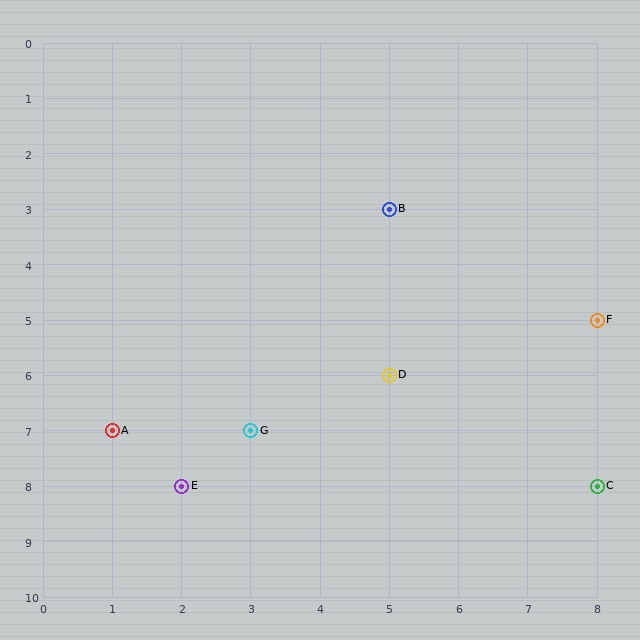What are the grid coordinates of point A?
Point A is at grid coordinates (1, 7).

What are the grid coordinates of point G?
Point G is at grid coordinates (3, 7).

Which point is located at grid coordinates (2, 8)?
Point E is at (2, 8).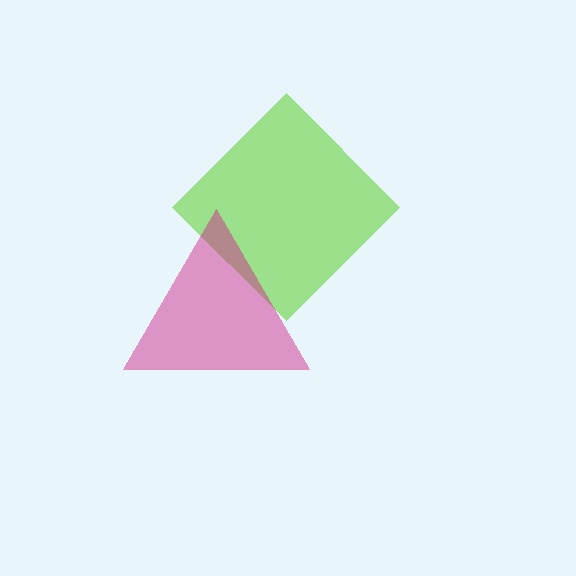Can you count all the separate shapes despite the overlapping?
Yes, there are 2 separate shapes.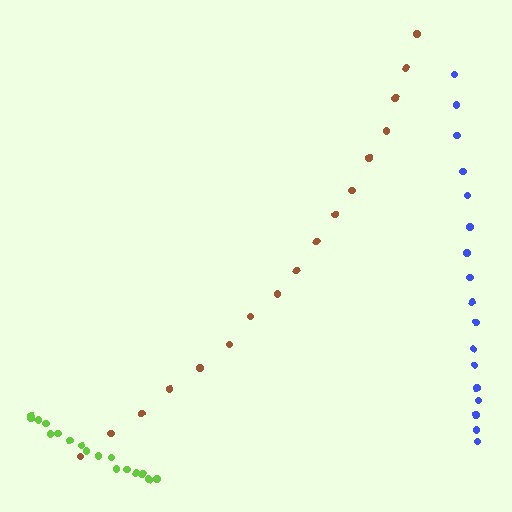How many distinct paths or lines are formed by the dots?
There are 3 distinct paths.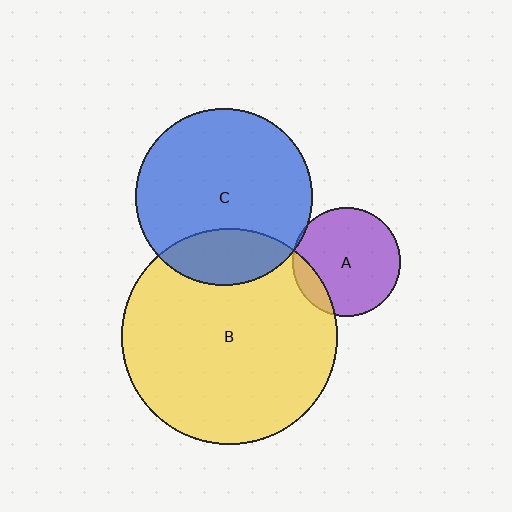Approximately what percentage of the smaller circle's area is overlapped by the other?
Approximately 20%.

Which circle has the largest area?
Circle B (yellow).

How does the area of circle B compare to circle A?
Approximately 3.9 times.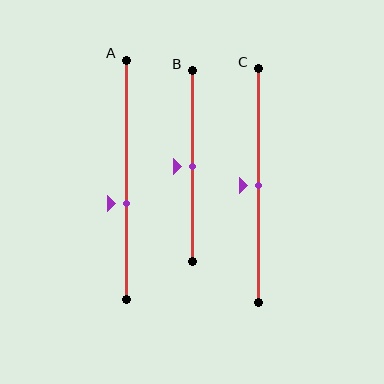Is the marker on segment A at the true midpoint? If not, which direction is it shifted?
No, the marker on segment A is shifted downward by about 10% of the segment length.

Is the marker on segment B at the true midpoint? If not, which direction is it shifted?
Yes, the marker on segment B is at the true midpoint.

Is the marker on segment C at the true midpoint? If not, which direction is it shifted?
Yes, the marker on segment C is at the true midpoint.